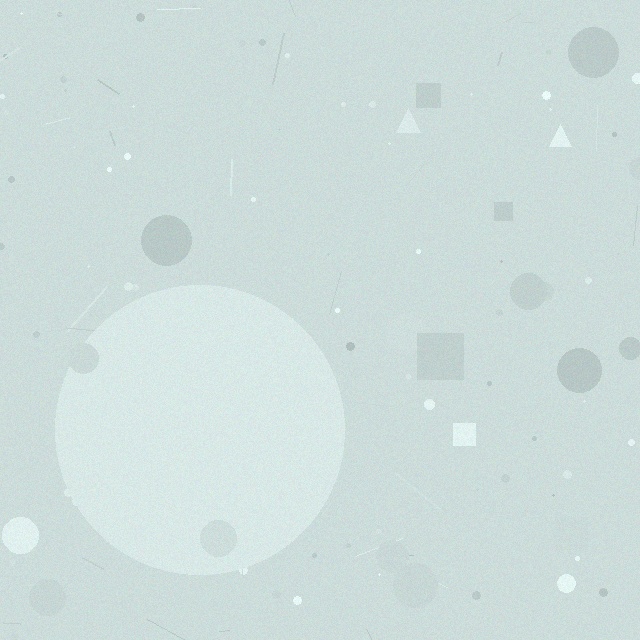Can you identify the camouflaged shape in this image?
The camouflaged shape is a circle.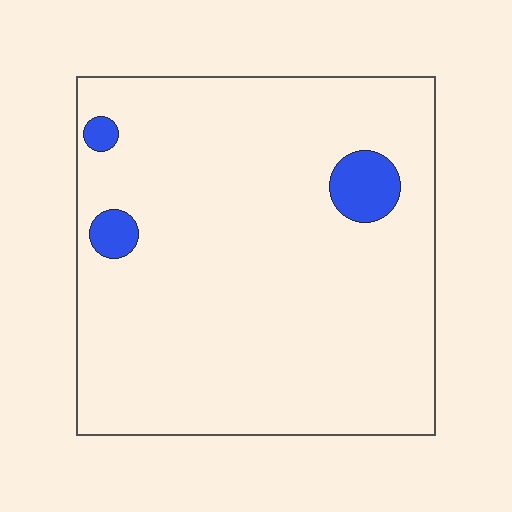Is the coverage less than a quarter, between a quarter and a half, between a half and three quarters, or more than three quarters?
Less than a quarter.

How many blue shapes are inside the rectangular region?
3.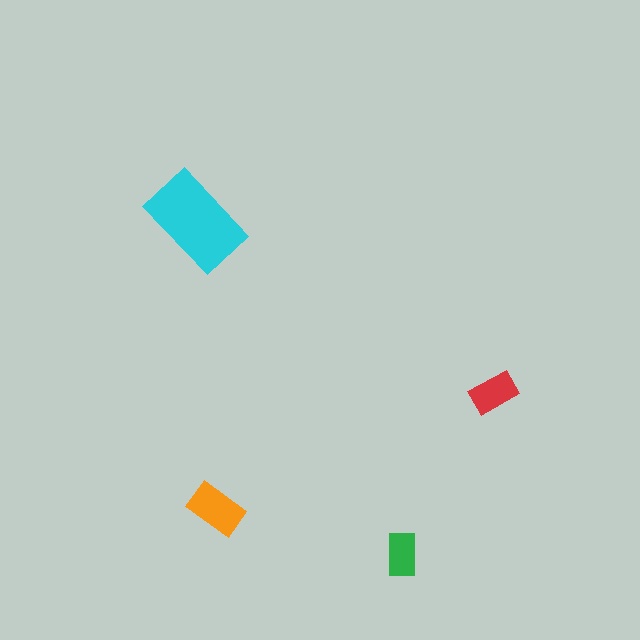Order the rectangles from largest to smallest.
the cyan one, the orange one, the red one, the green one.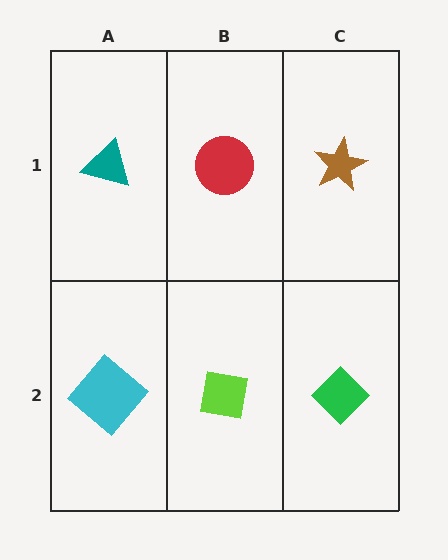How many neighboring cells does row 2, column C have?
2.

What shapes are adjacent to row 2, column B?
A red circle (row 1, column B), a cyan diamond (row 2, column A), a green diamond (row 2, column C).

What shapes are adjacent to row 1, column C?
A green diamond (row 2, column C), a red circle (row 1, column B).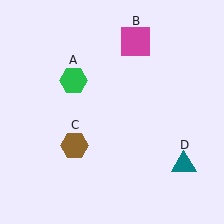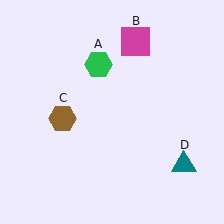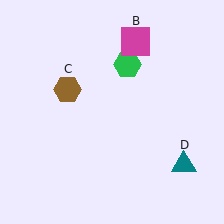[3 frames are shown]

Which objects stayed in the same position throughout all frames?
Magenta square (object B) and teal triangle (object D) remained stationary.